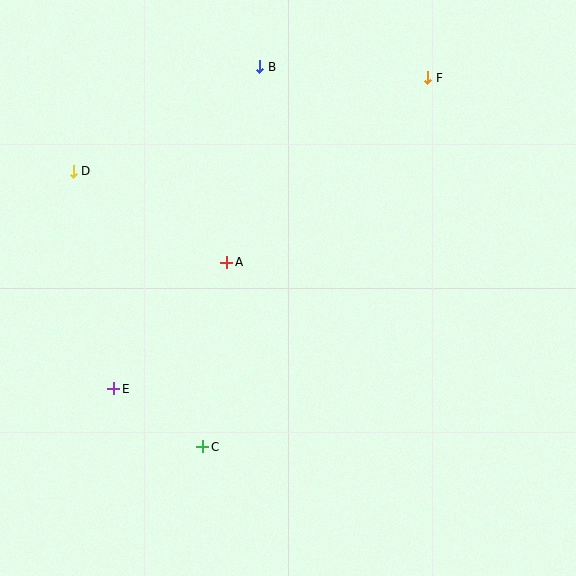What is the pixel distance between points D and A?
The distance between D and A is 178 pixels.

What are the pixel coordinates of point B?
Point B is at (260, 67).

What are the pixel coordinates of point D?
Point D is at (73, 171).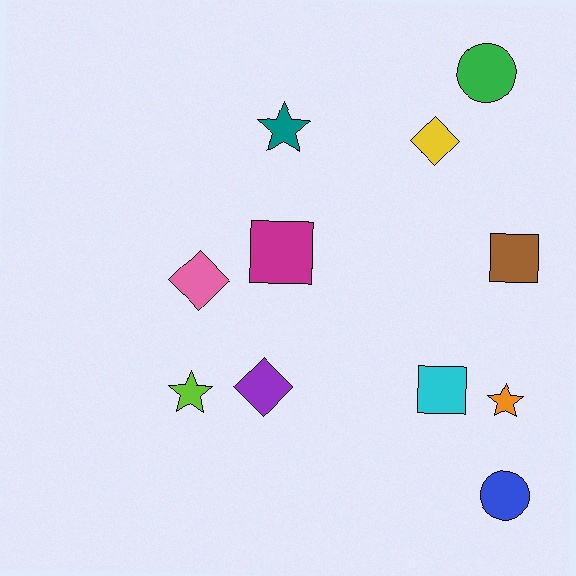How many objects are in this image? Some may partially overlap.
There are 11 objects.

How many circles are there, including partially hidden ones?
There are 2 circles.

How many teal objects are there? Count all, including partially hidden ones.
There is 1 teal object.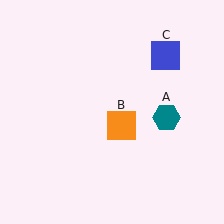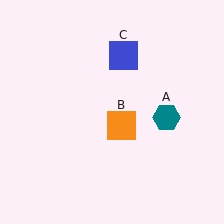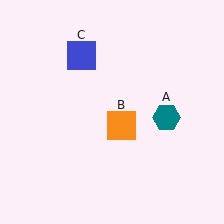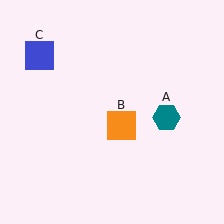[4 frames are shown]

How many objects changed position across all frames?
1 object changed position: blue square (object C).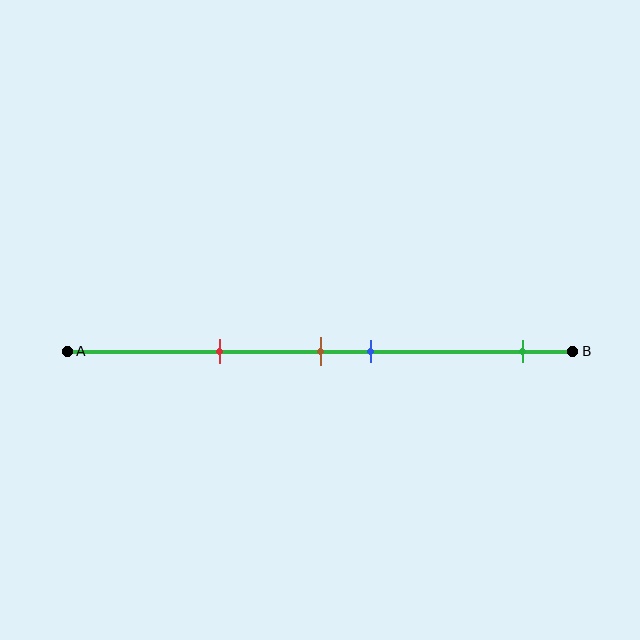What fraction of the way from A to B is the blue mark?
The blue mark is approximately 60% (0.6) of the way from A to B.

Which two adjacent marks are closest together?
The brown and blue marks are the closest adjacent pair.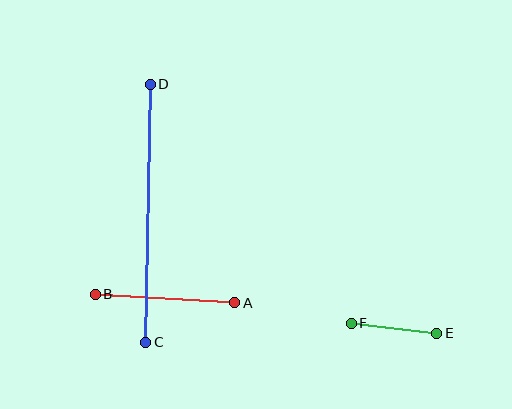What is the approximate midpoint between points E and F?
The midpoint is at approximately (394, 328) pixels.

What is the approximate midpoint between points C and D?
The midpoint is at approximately (148, 213) pixels.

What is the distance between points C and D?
The distance is approximately 258 pixels.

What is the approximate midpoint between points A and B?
The midpoint is at approximately (165, 298) pixels.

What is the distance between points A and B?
The distance is approximately 140 pixels.